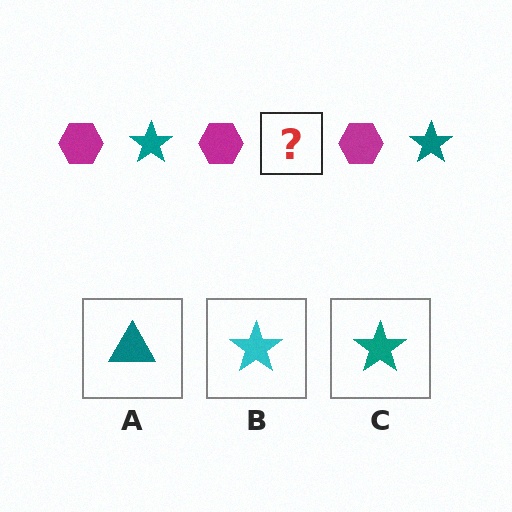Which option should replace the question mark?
Option C.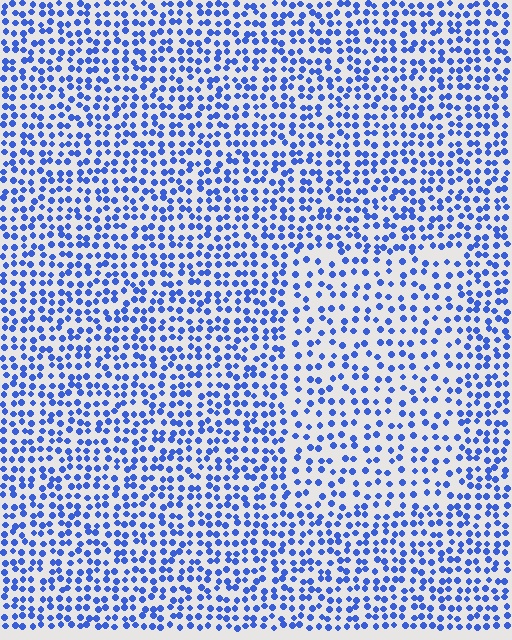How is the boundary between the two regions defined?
The boundary is defined by a change in element density (approximately 1.6x ratio). All elements are the same color, size, and shape.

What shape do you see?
I see a rectangle.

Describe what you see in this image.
The image contains small blue elements arranged at two different densities. A rectangle-shaped region is visible where the elements are less densely packed than the surrounding area.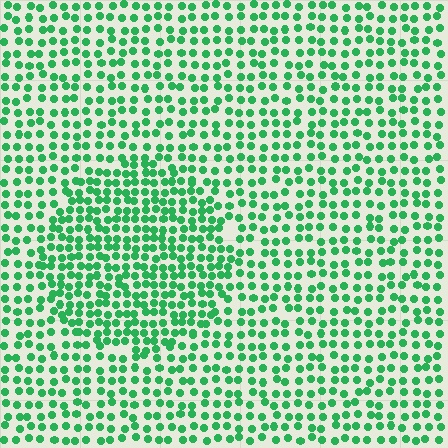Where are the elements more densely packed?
The elements are more densely packed inside the circle boundary.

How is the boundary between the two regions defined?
The boundary is defined by a change in element density (approximately 1.6x ratio). All elements are the same color, size, and shape.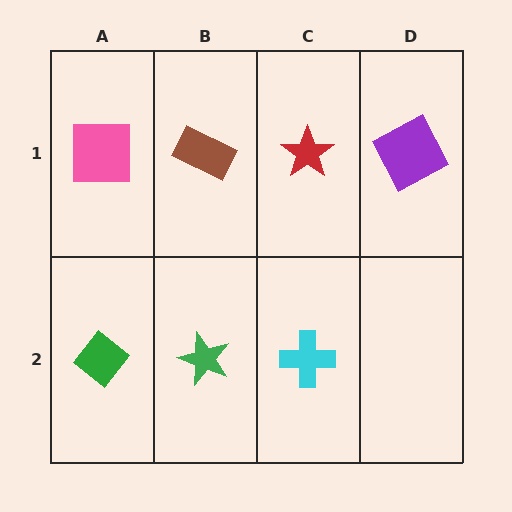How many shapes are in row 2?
3 shapes.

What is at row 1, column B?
A brown rectangle.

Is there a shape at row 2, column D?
No, that cell is empty.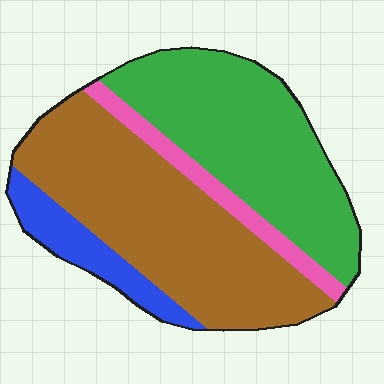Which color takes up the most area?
Brown, at roughly 45%.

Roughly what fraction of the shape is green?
Green takes up between a quarter and a half of the shape.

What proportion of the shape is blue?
Blue takes up about one tenth (1/10) of the shape.